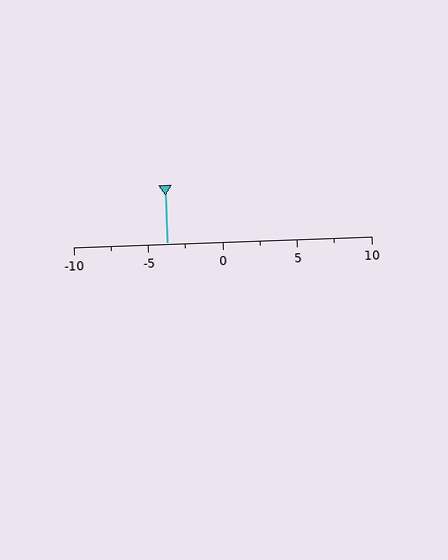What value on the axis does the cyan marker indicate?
The marker indicates approximately -3.8.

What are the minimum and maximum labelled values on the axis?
The axis runs from -10 to 10.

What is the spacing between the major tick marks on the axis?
The major ticks are spaced 5 apart.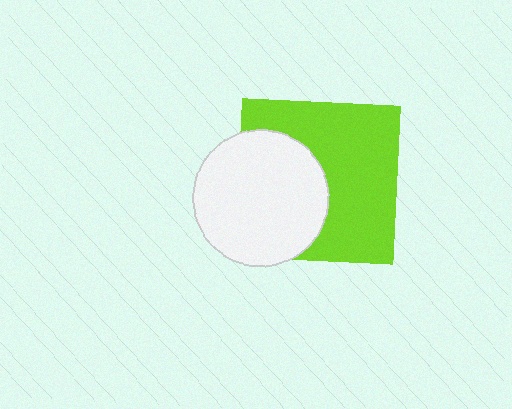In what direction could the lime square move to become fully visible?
The lime square could move right. That would shift it out from behind the white circle entirely.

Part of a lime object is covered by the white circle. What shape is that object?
It is a square.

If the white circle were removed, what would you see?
You would see the complete lime square.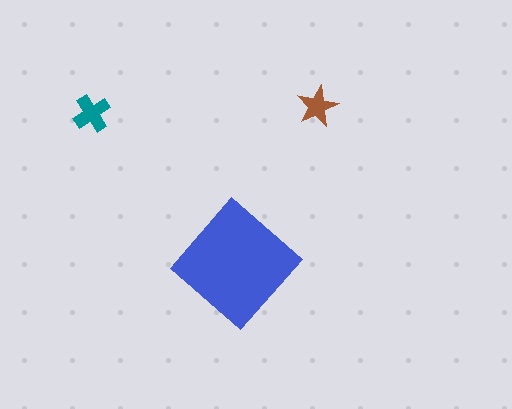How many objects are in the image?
There are 3 objects in the image.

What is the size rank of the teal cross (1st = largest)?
2nd.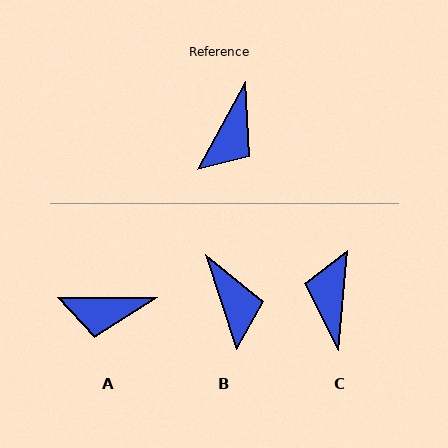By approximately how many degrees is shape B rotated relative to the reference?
Approximately 47 degrees counter-clockwise.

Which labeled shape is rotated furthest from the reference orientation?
C, about 157 degrees away.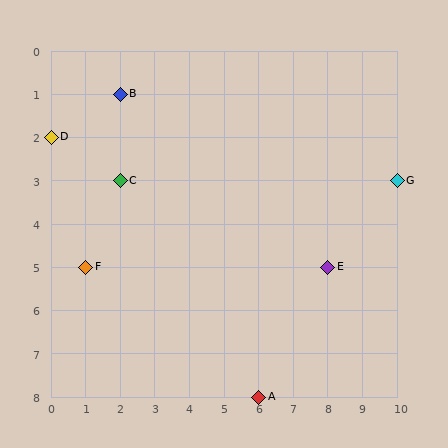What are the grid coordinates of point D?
Point D is at grid coordinates (0, 2).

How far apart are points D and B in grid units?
Points D and B are 2 columns and 1 row apart (about 2.2 grid units diagonally).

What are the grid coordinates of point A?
Point A is at grid coordinates (6, 8).